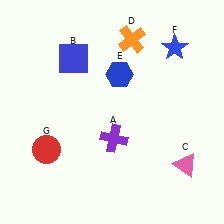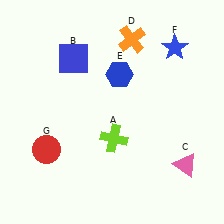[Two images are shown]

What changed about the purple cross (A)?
In Image 1, A is purple. In Image 2, it changed to lime.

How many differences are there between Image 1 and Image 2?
There is 1 difference between the two images.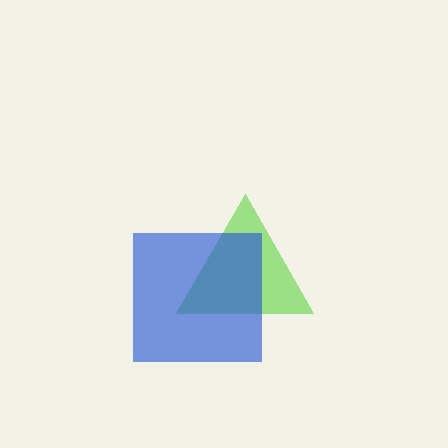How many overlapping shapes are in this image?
There are 2 overlapping shapes in the image.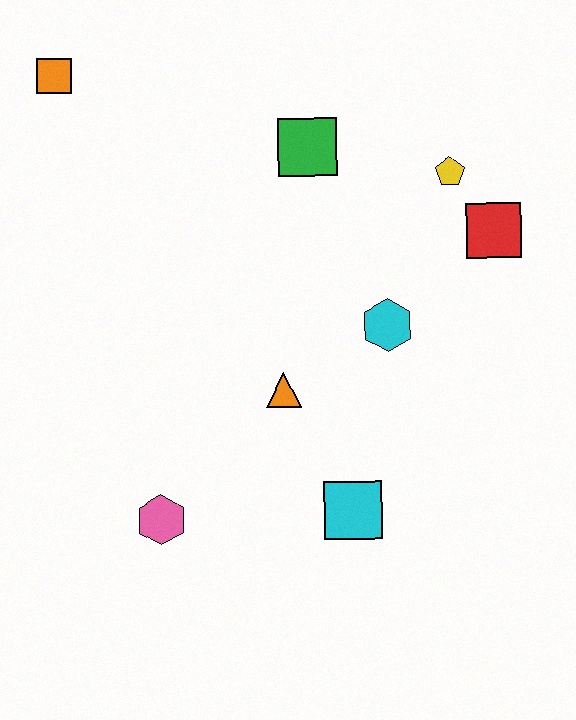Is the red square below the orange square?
Yes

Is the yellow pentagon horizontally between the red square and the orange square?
Yes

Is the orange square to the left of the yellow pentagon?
Yes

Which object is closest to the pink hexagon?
The orange triangle is closest to the pink hexagon.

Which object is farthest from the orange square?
The cyan square is farthest from the orange square.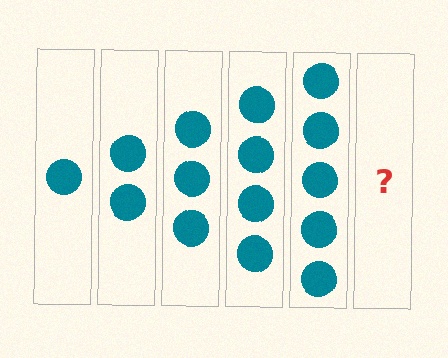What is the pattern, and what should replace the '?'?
The pattern is that each step adds one more circle. The '?' should be 6 circles.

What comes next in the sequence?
The next element should be 6 circles.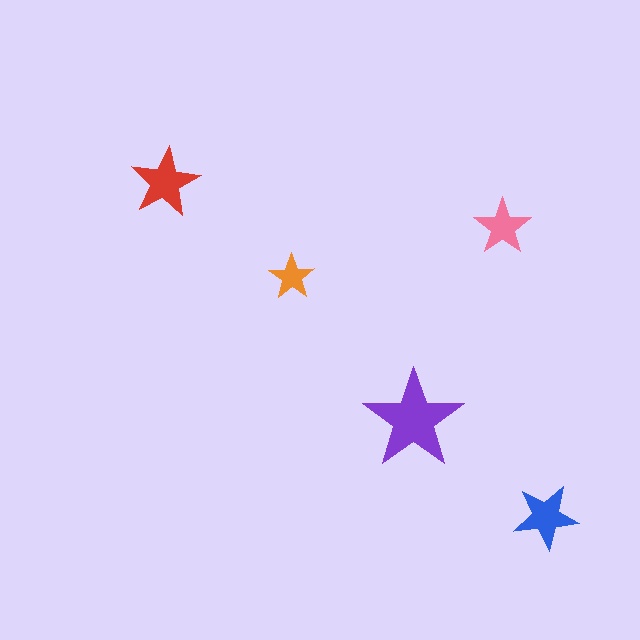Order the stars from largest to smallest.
the purple one, the red one, the blue one, the pink one, the orange one.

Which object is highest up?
The red star is topmost.